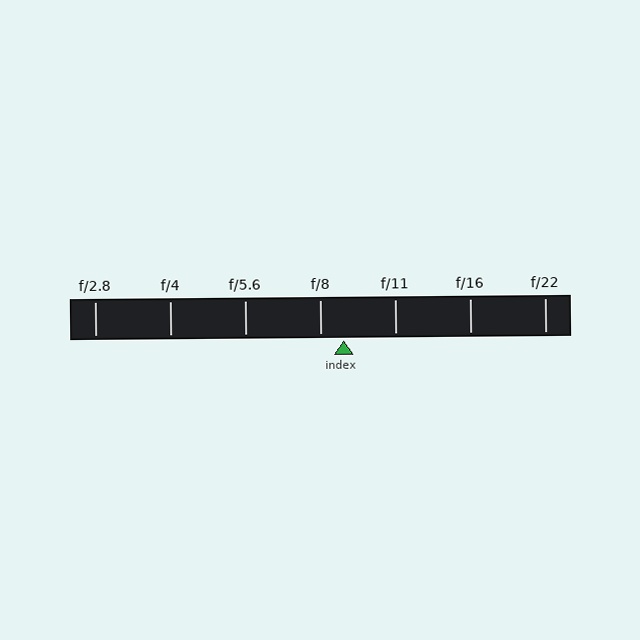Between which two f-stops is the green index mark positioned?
The index mark is between f/8 and f/11.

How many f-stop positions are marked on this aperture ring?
There are 7 f-stop positions marked.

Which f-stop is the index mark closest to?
The index mark is closest to f/8.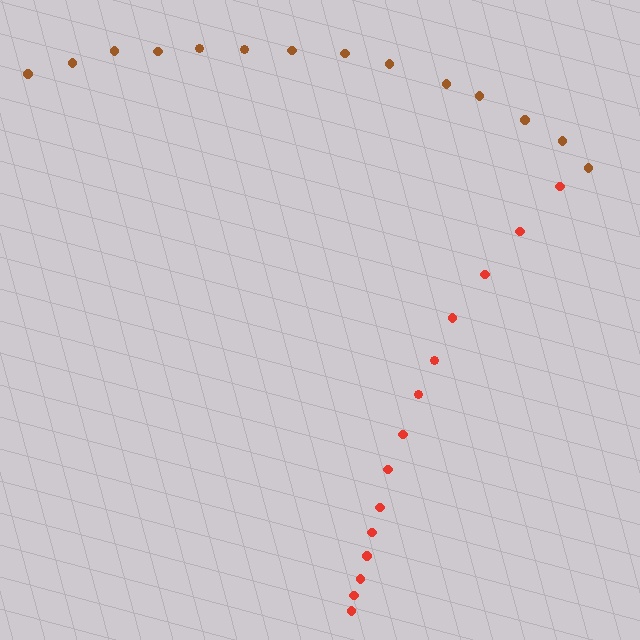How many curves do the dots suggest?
There are 2 distinct paths.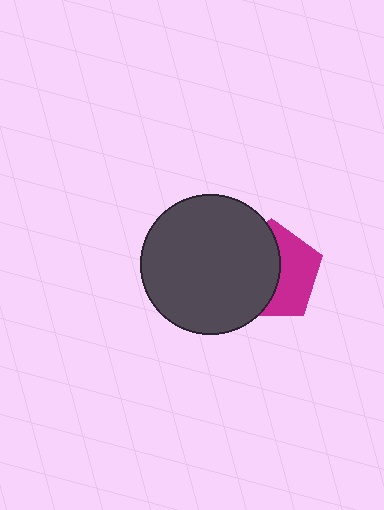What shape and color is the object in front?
The object in front is a dark gray circle.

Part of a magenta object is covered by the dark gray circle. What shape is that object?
It is a pentagon.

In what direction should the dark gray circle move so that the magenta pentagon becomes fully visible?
The dark gray circle should move left. That is the shortest direction to clear the overlap and leave the magenta pentagon fully visible.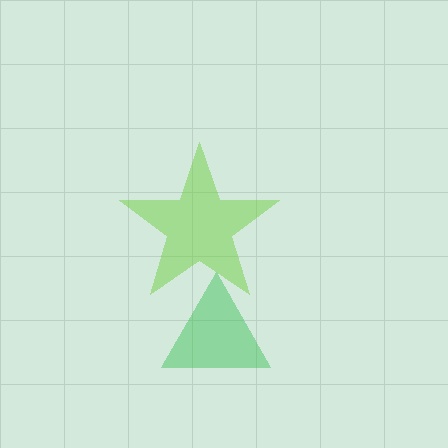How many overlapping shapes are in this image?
There are 2 overlapping shapes in the image.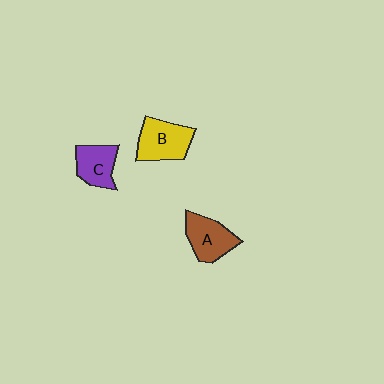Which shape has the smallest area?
Shape C (purple).